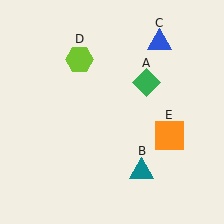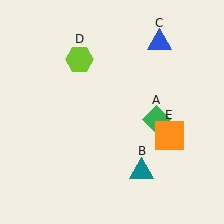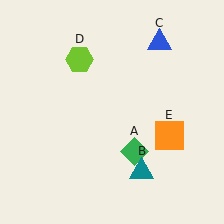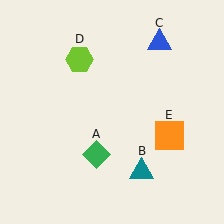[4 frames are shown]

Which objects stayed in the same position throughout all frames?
Teal triangle (object B) and blue triangle (object C) and lime hexagon (object D) and orange square (object E) remained stationary.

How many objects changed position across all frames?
1 object changed position: green diamond (object A).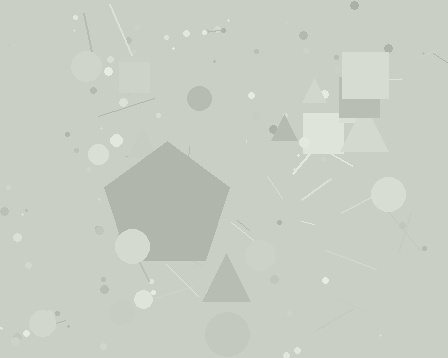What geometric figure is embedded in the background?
A pentagon is embedded in the background.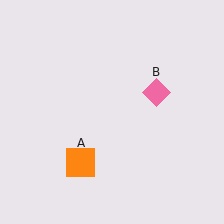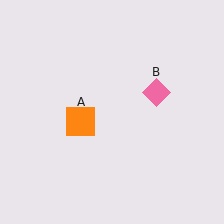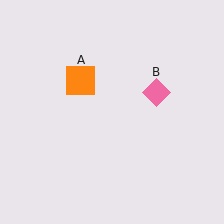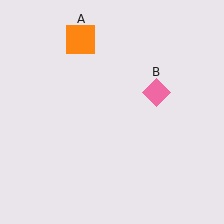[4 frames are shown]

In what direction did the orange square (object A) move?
The orange square (object A) moved up.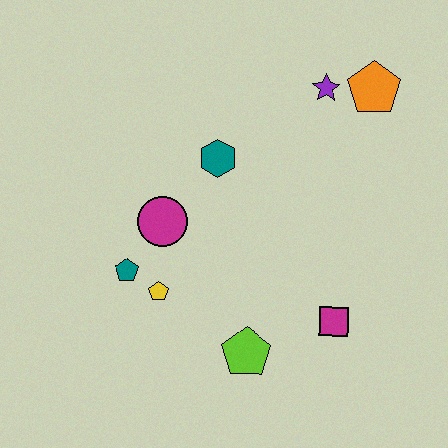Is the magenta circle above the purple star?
No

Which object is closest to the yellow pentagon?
The teal pentagon is closest to the yellow pentagon.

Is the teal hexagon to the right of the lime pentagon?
No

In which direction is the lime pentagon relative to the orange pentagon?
The lime pentagon is below the orange pentagon.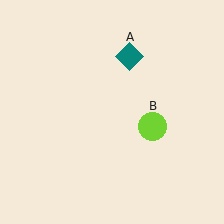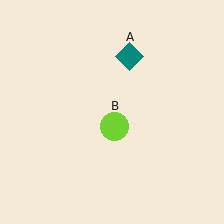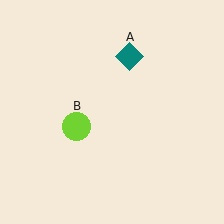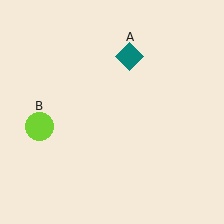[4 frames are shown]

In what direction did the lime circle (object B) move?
The lime circle (object B) moved left.